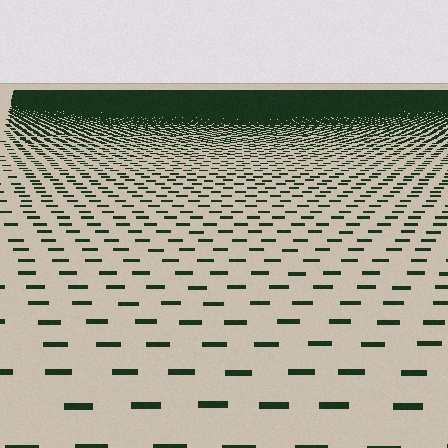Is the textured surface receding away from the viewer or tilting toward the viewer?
The surface is receding away from the viewer. Texture elements get smaller and denser toward the top.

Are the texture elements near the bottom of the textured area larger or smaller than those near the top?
Larger. Near the bottom, elements are closer to the viewer and appear at a bigger on-screen size.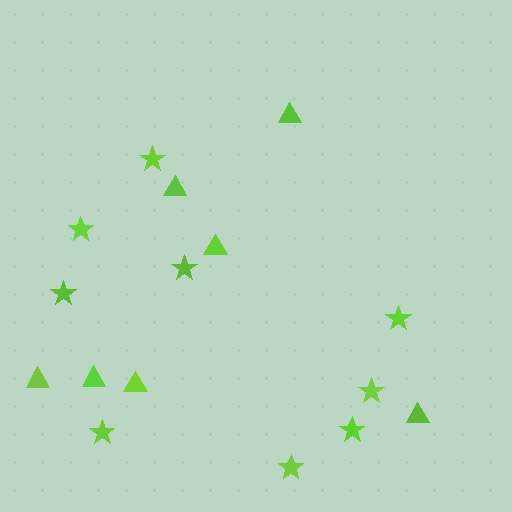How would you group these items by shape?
There are 2 groups: one group of stars (9) and one group of triangles (7).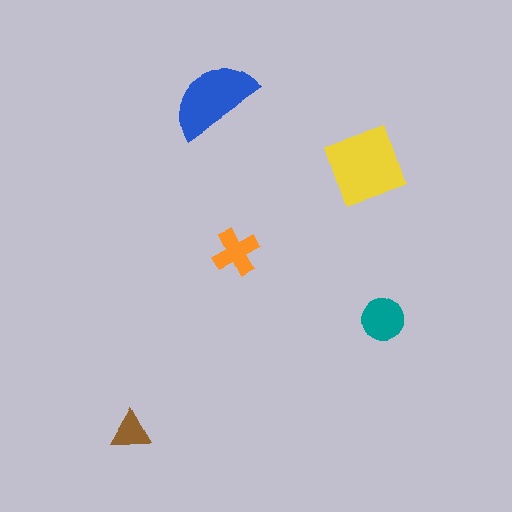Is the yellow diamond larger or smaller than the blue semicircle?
Larger.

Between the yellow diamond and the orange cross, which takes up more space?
The yellow diamond.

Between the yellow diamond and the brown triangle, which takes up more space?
The yellow diamond.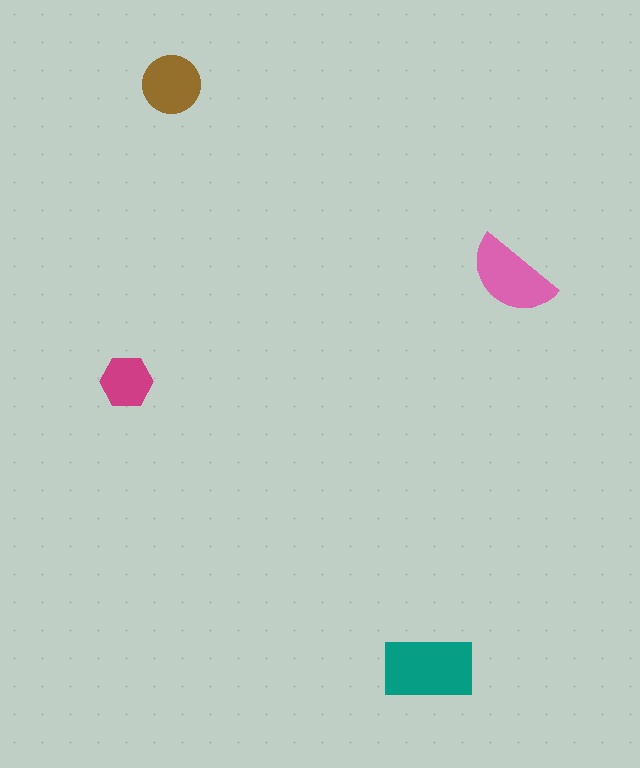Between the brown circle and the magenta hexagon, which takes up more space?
The brown circle.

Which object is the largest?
The teal rectangle.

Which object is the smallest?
The magenta hexagon.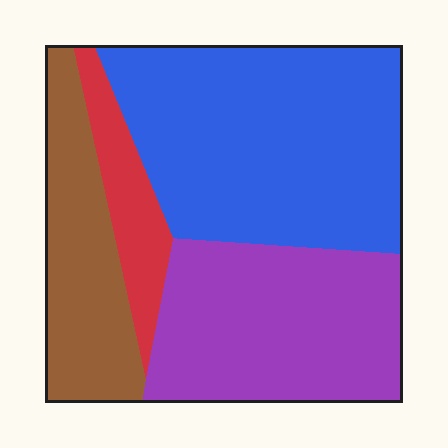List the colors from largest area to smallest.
From largest to smallest: blue, purple, brown, red.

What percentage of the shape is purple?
Purple covers about 30% of the shape.